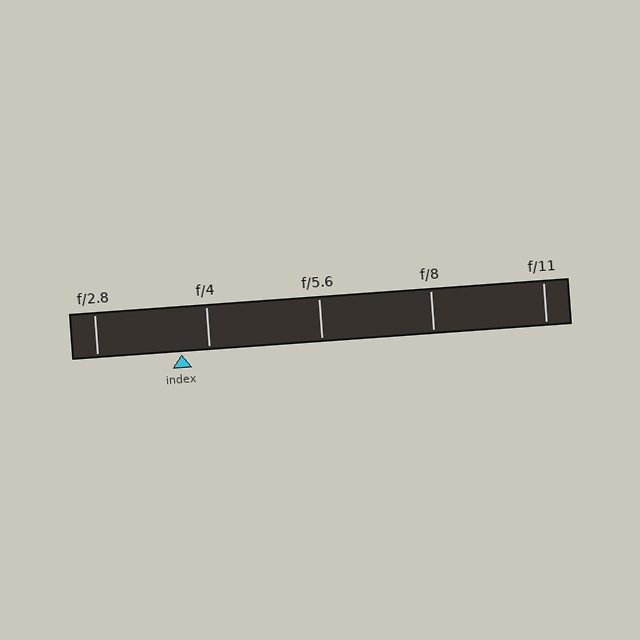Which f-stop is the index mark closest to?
The index mark is closest to f/4.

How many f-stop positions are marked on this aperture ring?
There are 5 f-stop positions marked.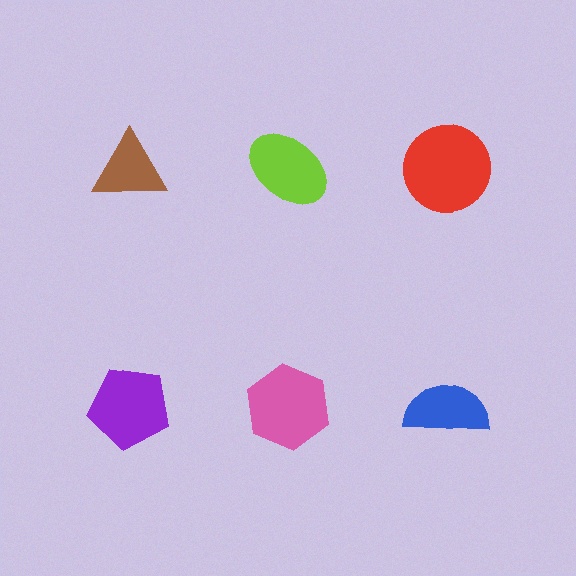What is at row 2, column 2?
A pink hexagon.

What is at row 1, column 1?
A brown triangle.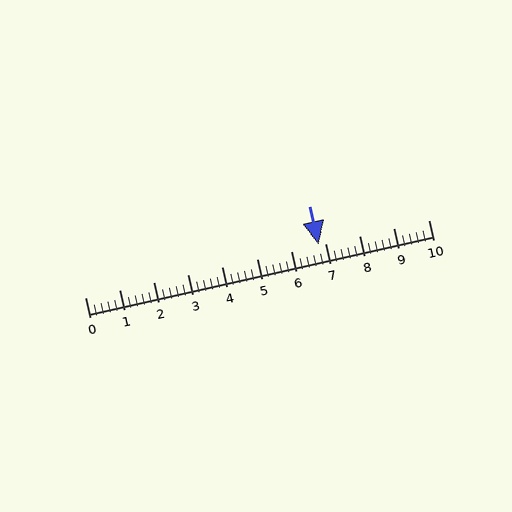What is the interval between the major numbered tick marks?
The major tick marks are spaced 1 units apart.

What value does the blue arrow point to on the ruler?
The blue arrow points to approximately 6.8.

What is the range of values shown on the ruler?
The ruler shows values from 0 to 10.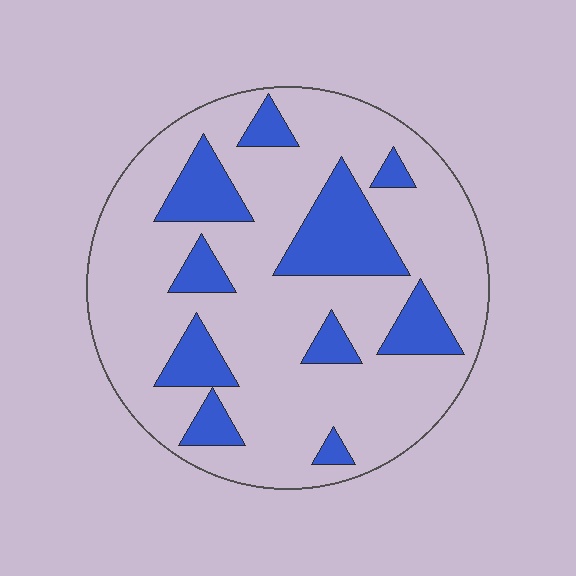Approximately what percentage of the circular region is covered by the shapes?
Approximately 25%.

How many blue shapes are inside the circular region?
10.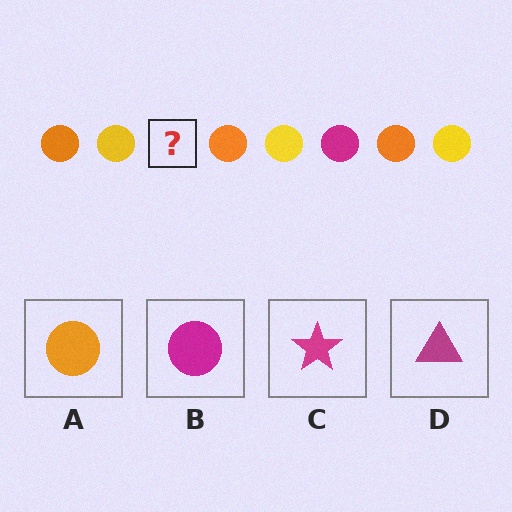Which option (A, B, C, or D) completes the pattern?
B.